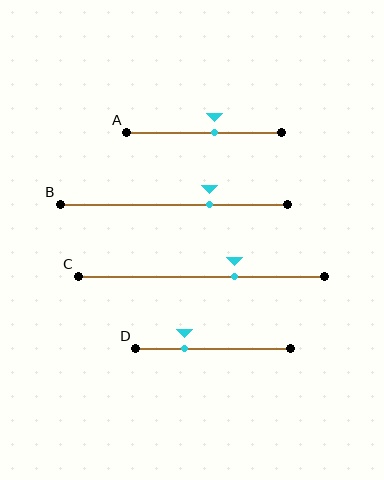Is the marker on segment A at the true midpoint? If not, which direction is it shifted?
No, the marker on segment A is shifted to the right by about 6% of the segment length.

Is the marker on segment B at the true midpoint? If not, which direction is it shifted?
No, the marker on segment B is shifted to the right by about 16% of the segment length.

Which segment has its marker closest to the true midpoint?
Segment A has its marker closest to the true midpoint.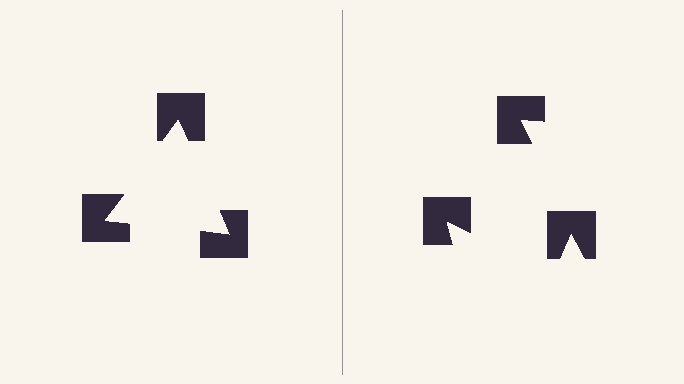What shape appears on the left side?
An illusory triangle.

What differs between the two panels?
The notched squares are positioned identically on both sides; only the wedge orientations differ. On the left they align to a triangle; on the right they are misaligned.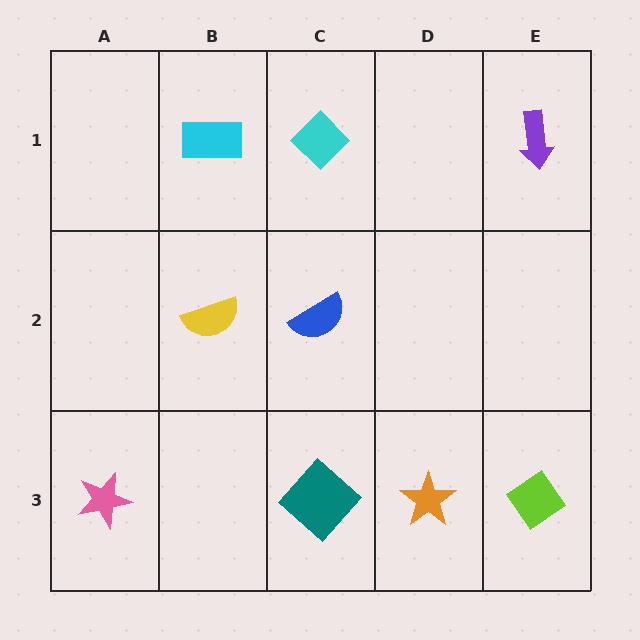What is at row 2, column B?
A yellow semicircle.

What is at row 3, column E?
A lime diamond.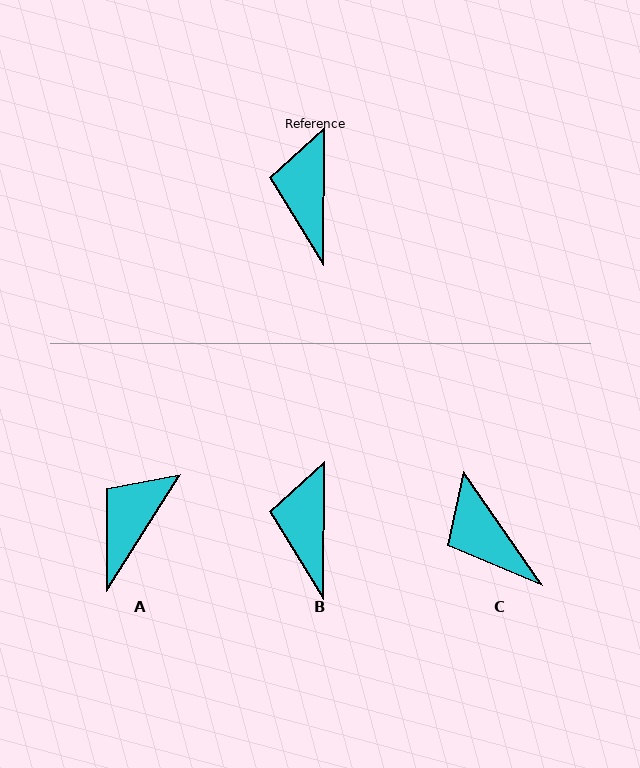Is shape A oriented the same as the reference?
No, it is off by about 32 degrees.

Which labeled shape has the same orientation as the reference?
B.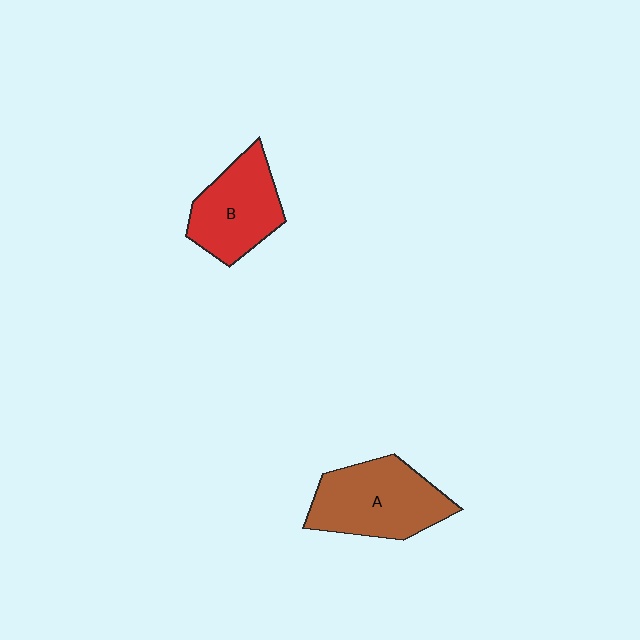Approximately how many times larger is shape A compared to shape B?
Approximately 1.2 times.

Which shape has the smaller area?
Shape B (red).